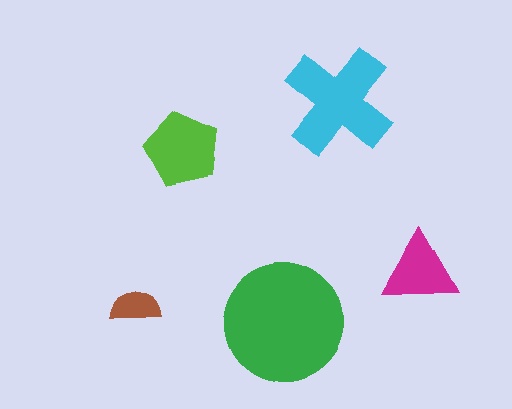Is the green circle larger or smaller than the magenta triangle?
Larger.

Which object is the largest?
The green circle.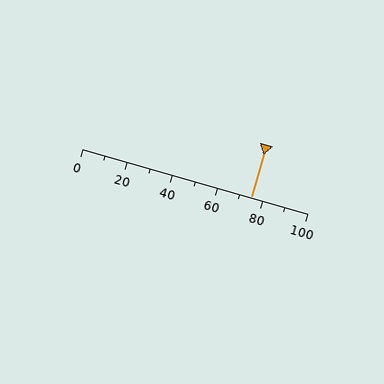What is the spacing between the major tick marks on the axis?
The major ticks are spaced 20 apart.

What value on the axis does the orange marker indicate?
The marker indicates approximately 75.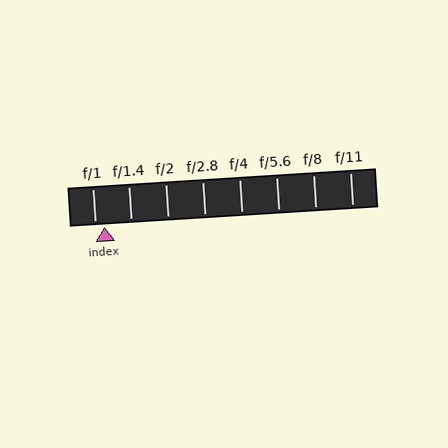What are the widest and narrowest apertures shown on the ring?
The widest aperture shown is f/1 and the narrowest is f/11.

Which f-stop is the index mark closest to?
The index mark is closest to f/1.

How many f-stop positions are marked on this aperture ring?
There are 8 f-stop positions marked.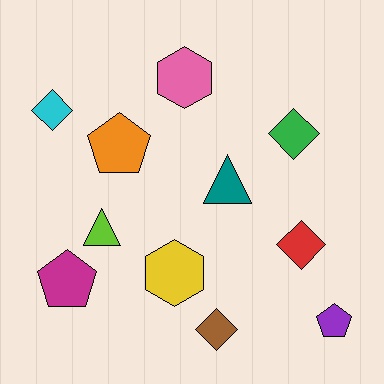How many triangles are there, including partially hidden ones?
There are 2 triangles.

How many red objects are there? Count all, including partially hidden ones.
There is 1 red object.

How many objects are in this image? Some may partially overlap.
There are 11 objects.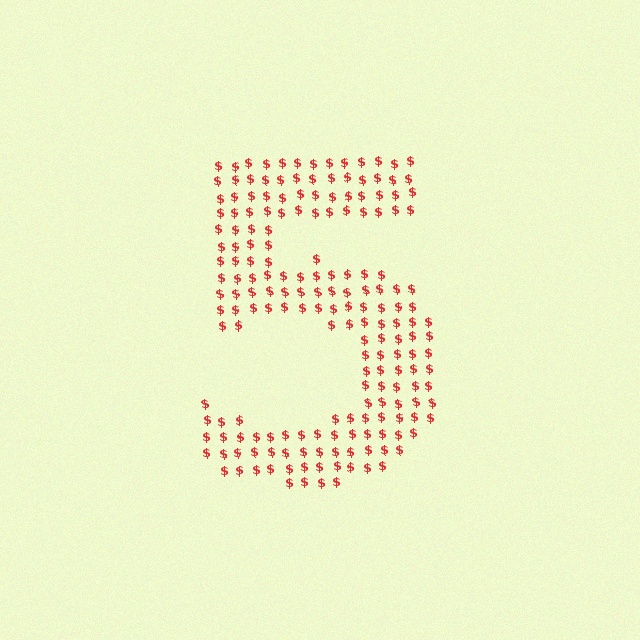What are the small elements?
The small elements are dollar signs.